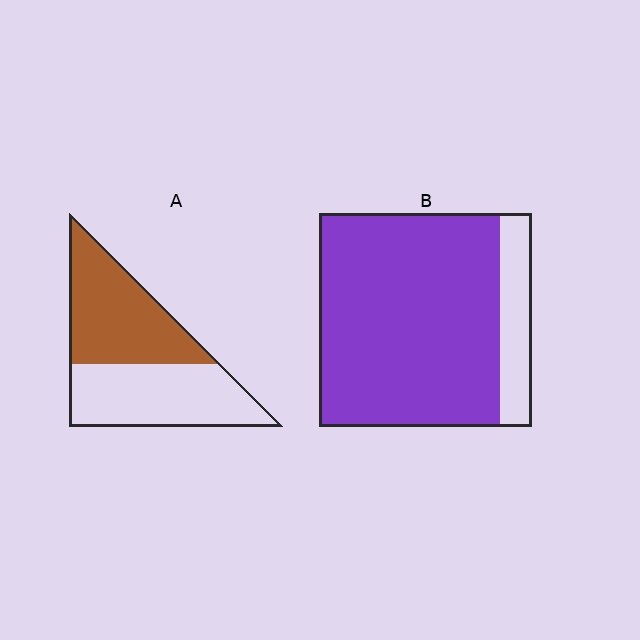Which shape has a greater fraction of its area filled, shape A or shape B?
Shape B.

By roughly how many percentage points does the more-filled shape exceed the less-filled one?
By roughly 35 percentage points (B over A).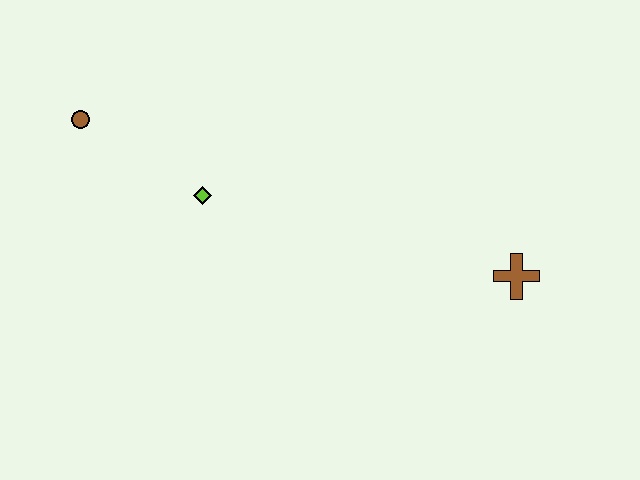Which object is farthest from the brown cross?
The brown circle is farthest from the brown cross.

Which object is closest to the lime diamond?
The brown circle is closest to the lime diamond.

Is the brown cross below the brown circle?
Yes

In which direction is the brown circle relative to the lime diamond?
The brown circle is to the left of the lime diamond.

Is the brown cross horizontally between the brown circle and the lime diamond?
No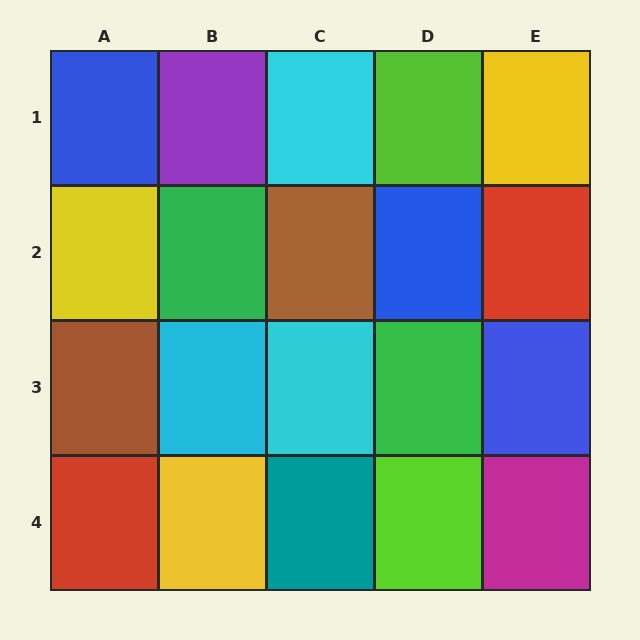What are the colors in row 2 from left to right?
Yellow, green, brown, blue, red.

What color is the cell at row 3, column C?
Cyan.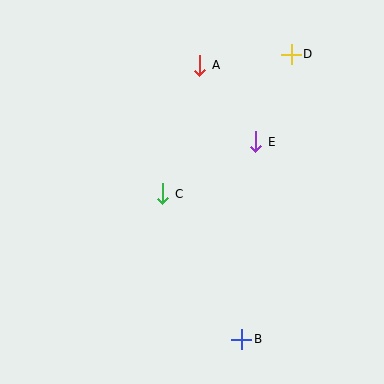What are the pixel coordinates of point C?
Point C is at (163, 194).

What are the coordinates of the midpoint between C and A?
The midpoint between C and A is at (181, 129).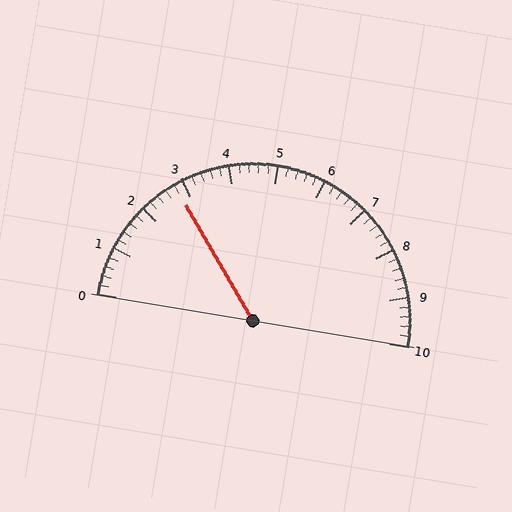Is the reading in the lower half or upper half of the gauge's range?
The reading is in the lower half of the range (0 to 10).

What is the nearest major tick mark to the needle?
The nearest major tick mark is 3.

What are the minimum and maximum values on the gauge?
The gauge ranges from 0 to 10.